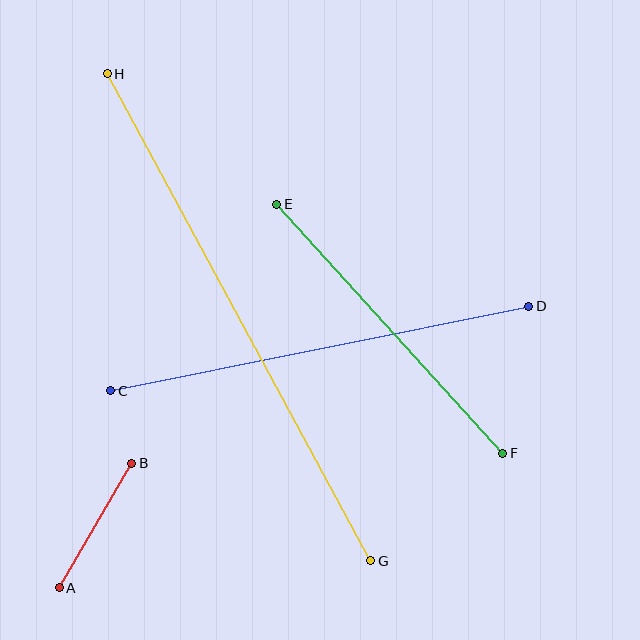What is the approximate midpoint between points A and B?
The midpoint is at approximately (96, 526) pixels.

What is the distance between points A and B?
The distance is approximately 144 pixels.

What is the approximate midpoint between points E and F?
The midpoint is at approximately (390, 329) pixels.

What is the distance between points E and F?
The distance is approximately 336 pixels.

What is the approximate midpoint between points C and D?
The midpoint is at approximately (320, 348) pixels.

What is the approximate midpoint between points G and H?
The midpoint is at approximately (239, 317) pixels.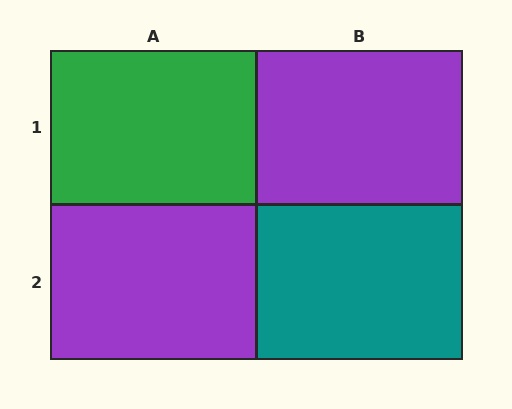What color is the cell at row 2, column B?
Teal.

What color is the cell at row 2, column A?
Purple.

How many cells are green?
1 cell is green.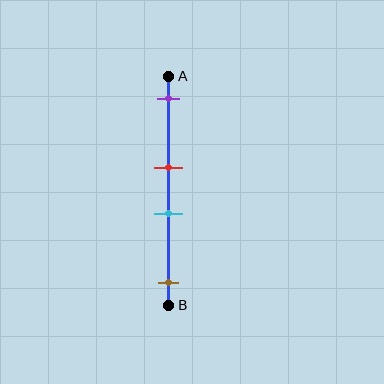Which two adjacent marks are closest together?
The red and cyan marks are the closest adjacent pair.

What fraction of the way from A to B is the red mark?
The red mark is approximately 40% (0.4) of the way from A to B.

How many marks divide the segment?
There are 4 marks dividing the segment.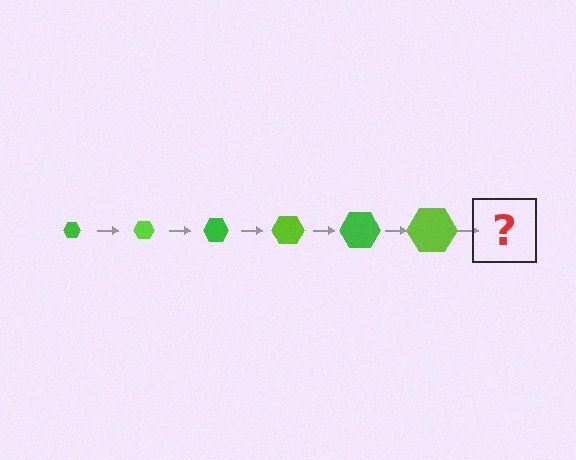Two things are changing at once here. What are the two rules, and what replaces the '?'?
The two rules are that the hexagon grows larger each step and the color cycles through green and lime. The '?' should be a green hexagon, larger than the previous one.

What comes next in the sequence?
The next element should be a green hexagon, larger than the previous one.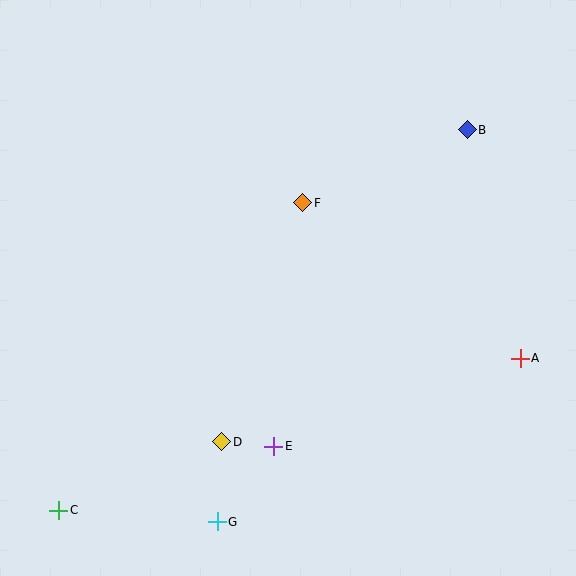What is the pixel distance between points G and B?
The distance between G and B is 465 pixels.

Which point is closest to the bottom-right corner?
Point A is closest to the bottom-right corner.